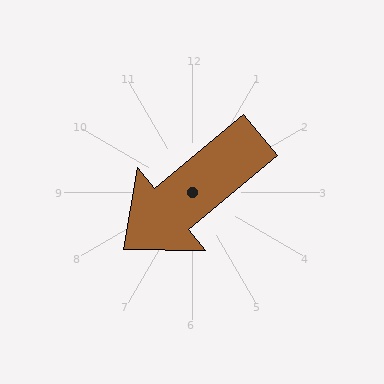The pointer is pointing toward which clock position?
Roughly 8 o'clock.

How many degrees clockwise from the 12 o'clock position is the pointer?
Approximately 230 degrees.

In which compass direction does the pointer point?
Southwest.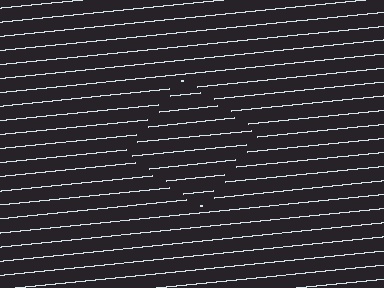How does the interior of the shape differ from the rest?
The interior of the shape contains the same grating, shifted by half a period — the contour is defined by the phase discontinuity where line-ends from the inner and outer gratings abut.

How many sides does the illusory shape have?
4 sides — the line-ends trace a square.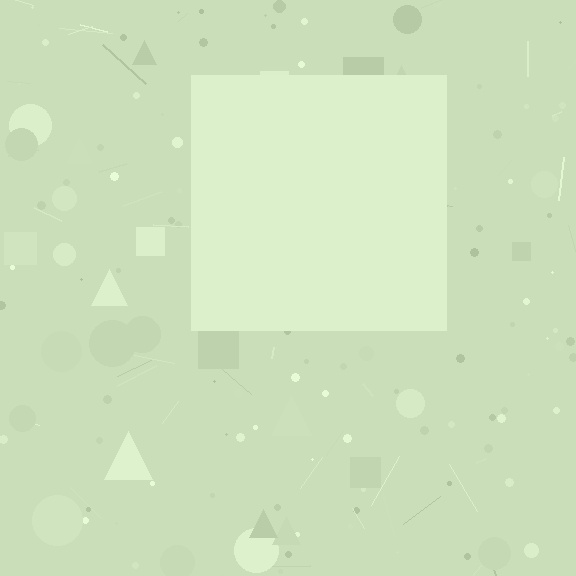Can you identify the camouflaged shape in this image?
The camouflaged shape is a square.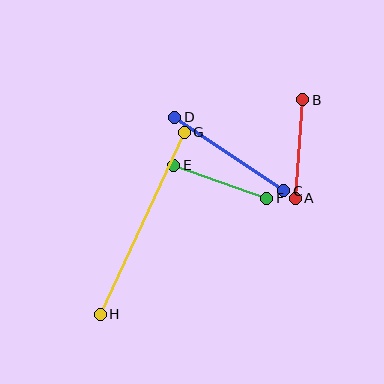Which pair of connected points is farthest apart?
Points G and H are farthest apart.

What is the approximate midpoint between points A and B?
The midpoint is at approximately (299, 149) pixels.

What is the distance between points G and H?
The distance is approximately 201 pixels.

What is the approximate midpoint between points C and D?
The midpoint is at approximately (229, 154) pixels.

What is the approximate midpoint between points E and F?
The midpoint is at approximately (220, 182) pixels.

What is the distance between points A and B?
The distance is approximately 99 pixels.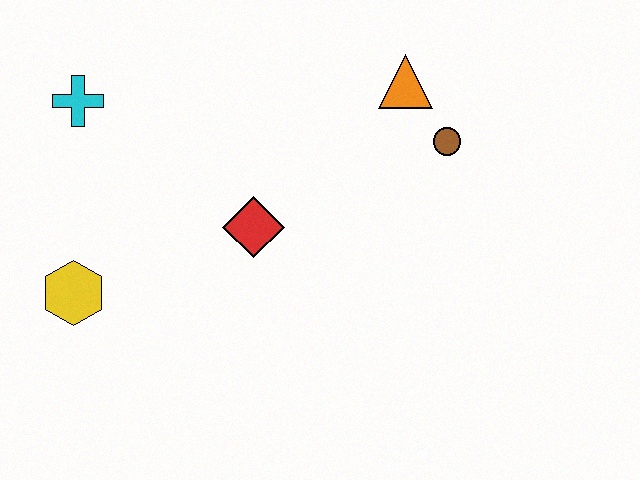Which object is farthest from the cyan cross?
The brown circle is farthest from the cyan cross.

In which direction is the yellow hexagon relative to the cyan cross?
The yellow hexagon is below the cyan cross.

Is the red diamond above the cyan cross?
No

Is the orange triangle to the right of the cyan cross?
Yes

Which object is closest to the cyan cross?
The yellow hexagon is closest to the cyan cross.